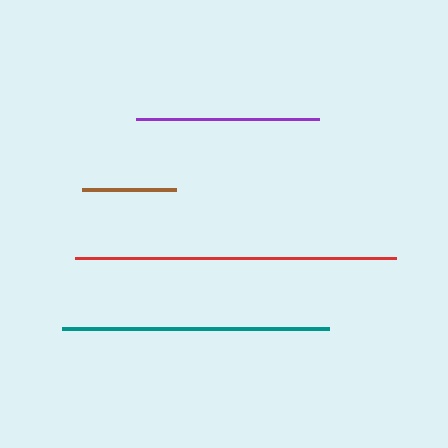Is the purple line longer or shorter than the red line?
The red line is longer than the purple line.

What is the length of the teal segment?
The teal segment is approximately 267 pixels long.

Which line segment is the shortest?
The brown line is the shortest at approximately 94 pixels.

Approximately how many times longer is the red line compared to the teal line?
The red line is approximately 1.2 times the length of the teal line.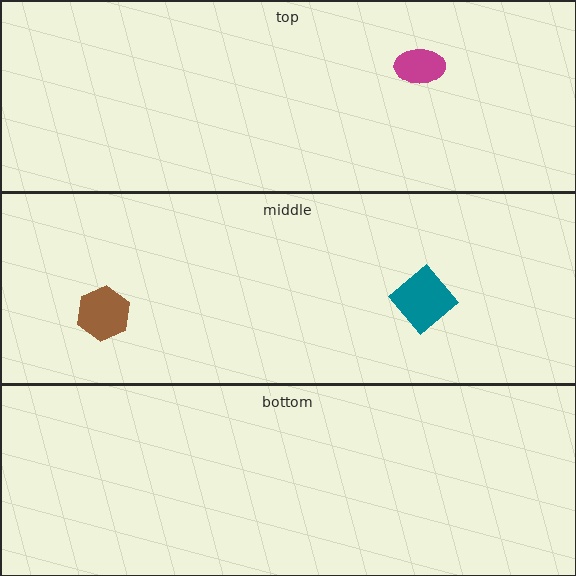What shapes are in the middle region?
The brown hexagon, the teal diamond.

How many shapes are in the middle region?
2.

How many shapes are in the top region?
1.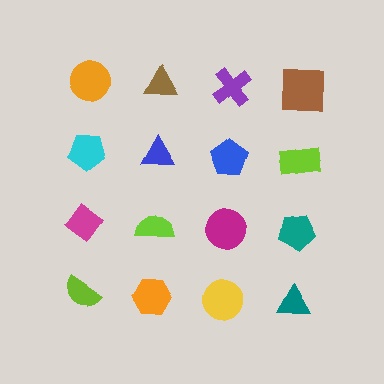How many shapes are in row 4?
4 shapes.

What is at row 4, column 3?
A yellow circle.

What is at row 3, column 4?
A teal pentagon.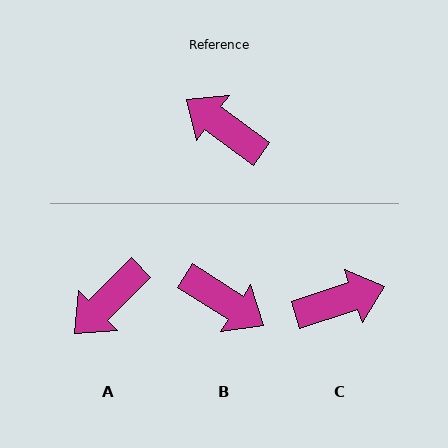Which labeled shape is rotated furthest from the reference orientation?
B, about 176 degrees away.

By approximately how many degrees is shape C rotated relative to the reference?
Approximately 126 degrees clockwise.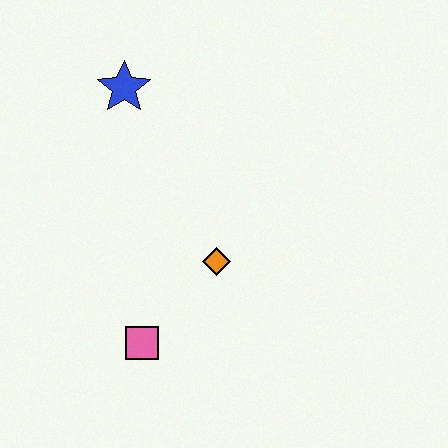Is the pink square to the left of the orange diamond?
Yes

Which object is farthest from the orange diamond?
The blue star is farthest from the orange diamond.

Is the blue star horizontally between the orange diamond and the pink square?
No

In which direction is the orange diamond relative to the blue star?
The orange diamond is below the blue star.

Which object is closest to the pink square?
The orange diamond is closest to the pink square.